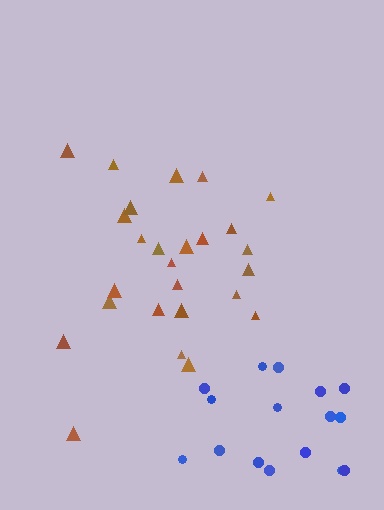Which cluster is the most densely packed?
Brown.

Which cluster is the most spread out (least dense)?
Blue.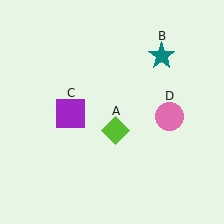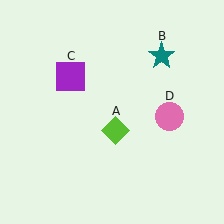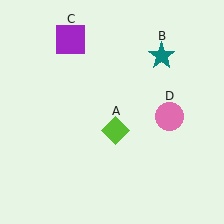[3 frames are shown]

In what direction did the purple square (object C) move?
The purple square (object C) moved up.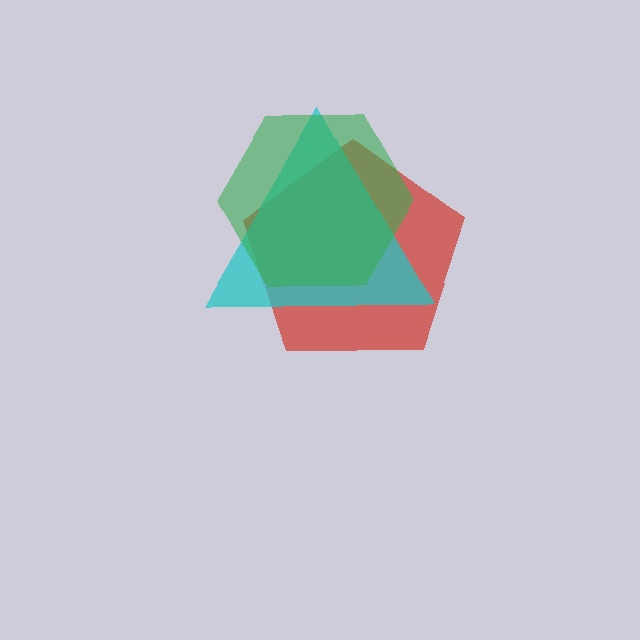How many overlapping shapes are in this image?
There are 3 overlapping shapes in the image.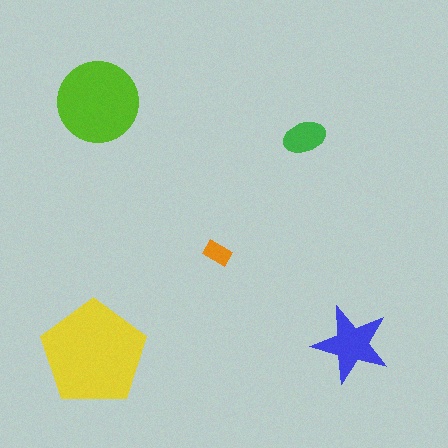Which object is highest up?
The lime circle is topmost.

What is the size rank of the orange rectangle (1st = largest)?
5th.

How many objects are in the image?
There are 5 objects in the image.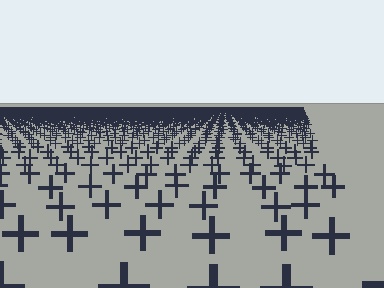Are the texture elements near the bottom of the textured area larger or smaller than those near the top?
Larger. Near the bottom, elements are closer to the viewer and appear at a bigger on-screen size.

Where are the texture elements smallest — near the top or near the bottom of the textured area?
Near the top.